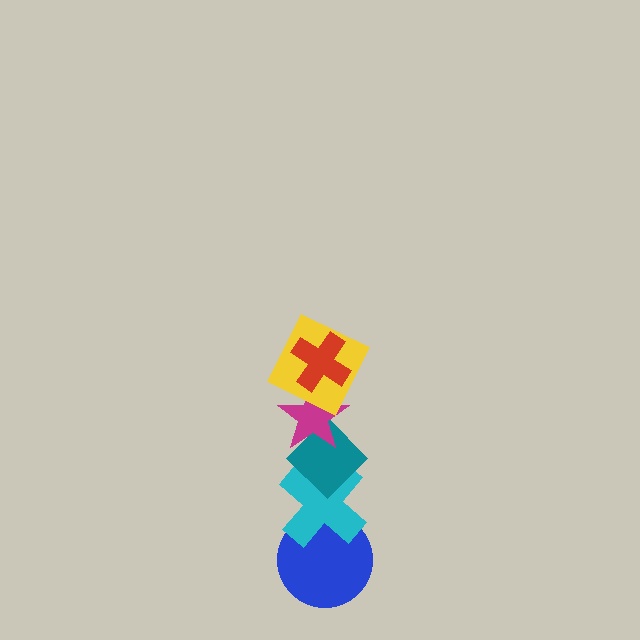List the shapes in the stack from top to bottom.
From top to bottom: the red cross, the yellow square, the magenta star, the teal diamond, the cyan cross, the blue circle.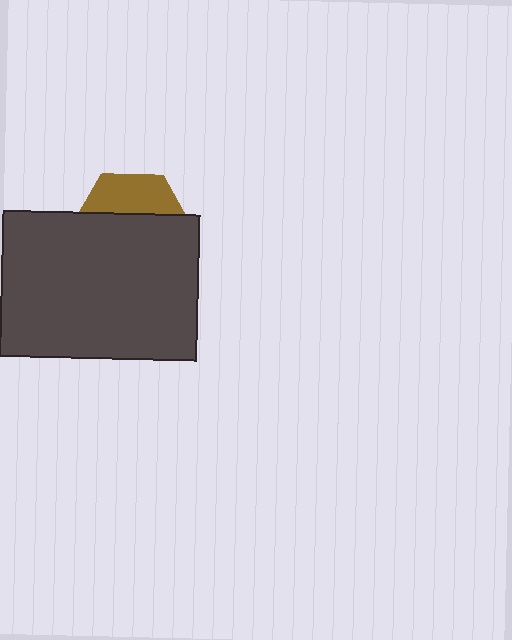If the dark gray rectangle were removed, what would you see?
You would see the complete brown hexagon.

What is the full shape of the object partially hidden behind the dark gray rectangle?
The partially hidden object is a brown hexagon.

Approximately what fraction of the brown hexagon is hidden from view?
Roughly 68% of the brown hexagon is hidden behind the dark gray rectangle.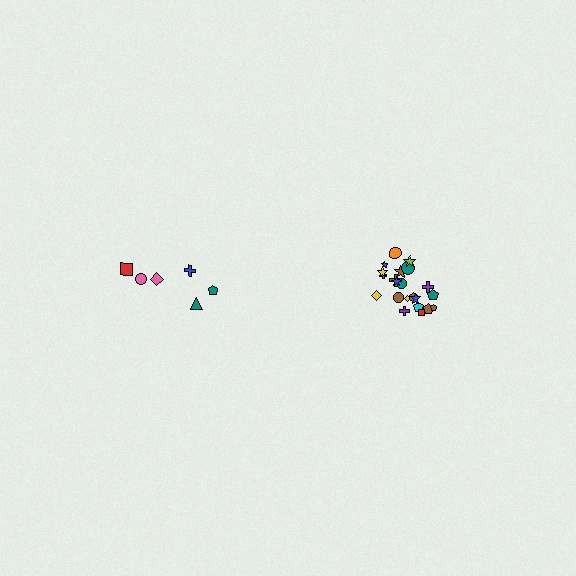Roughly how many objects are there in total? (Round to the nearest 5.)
Roughly 30 objects in total.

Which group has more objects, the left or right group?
The right group.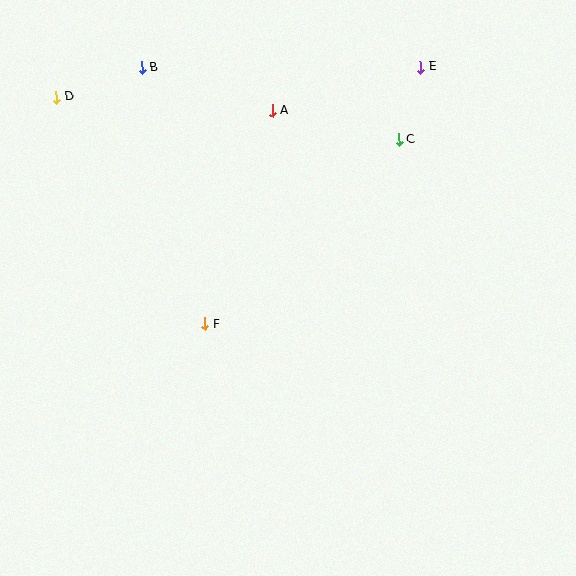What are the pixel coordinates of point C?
Point C is at (399, 139).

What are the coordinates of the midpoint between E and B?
The midpoint between E and B is at (281, 67).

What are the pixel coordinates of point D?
Point D is at (56, 97).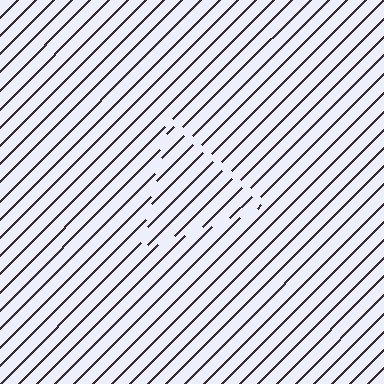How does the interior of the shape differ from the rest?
The interior of the shape contains the same grating, shifted by half a period — the contour is defined by the phase discontinuity where line-ends from the inner and outer gratings abut.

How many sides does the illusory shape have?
3 sides — the line-ends trace a triangle.